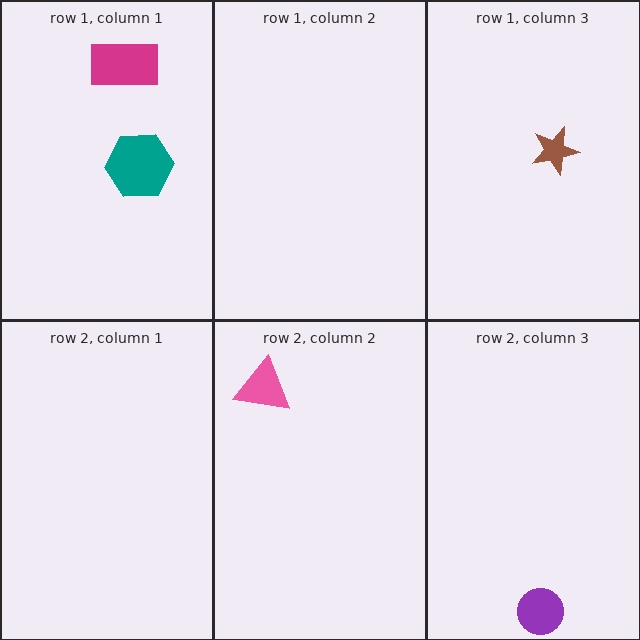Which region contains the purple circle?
The row 2, column 3 region.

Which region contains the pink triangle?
The row 2, column 2 region.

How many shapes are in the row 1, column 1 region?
2.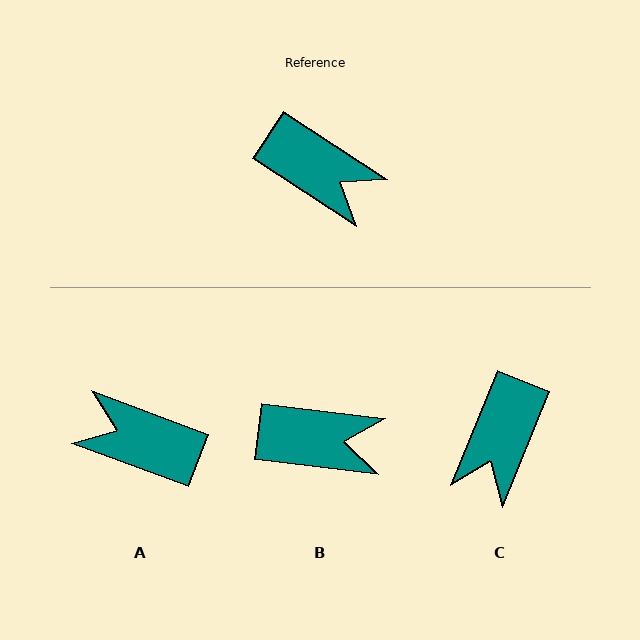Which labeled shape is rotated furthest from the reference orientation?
A, about 167 degrees away.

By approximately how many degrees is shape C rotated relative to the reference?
Approximately 79 degrees clockwise.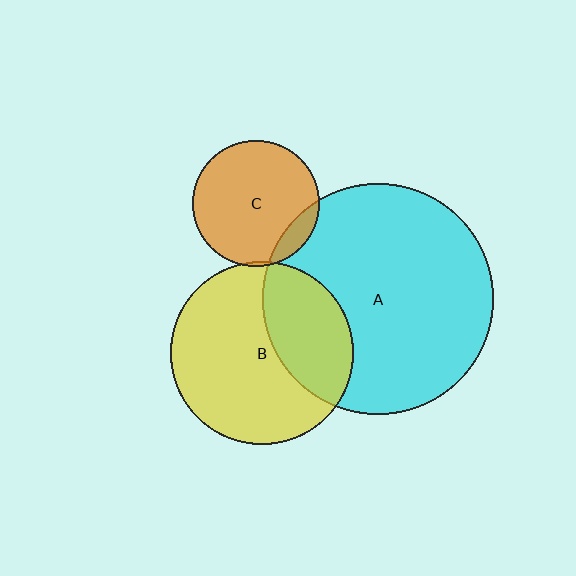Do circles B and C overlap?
Yes.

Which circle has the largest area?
Circle A (cyan).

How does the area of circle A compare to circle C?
Approximately 3.3 times.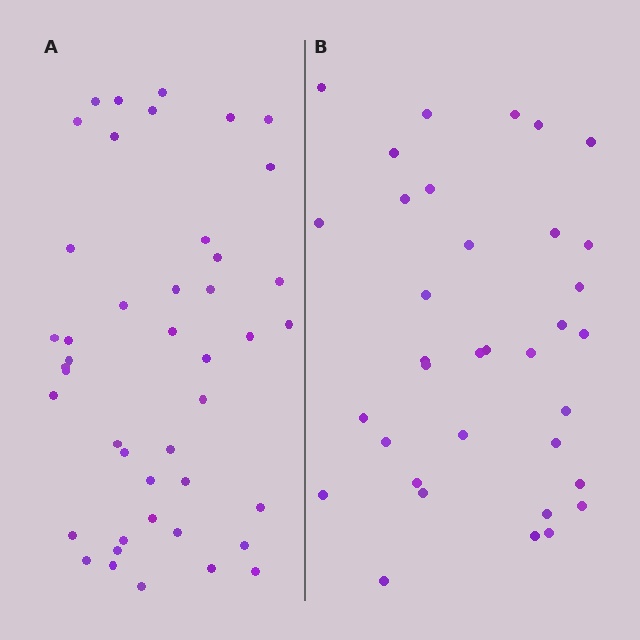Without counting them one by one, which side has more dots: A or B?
Region A (the left region) has more dots.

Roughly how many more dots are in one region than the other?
Region A has roughly 8 or so more dots than region B.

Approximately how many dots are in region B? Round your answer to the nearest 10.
About 40 dots. (The exact count is 35, which rounds to 40.)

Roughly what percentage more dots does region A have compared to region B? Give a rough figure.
About 25% more.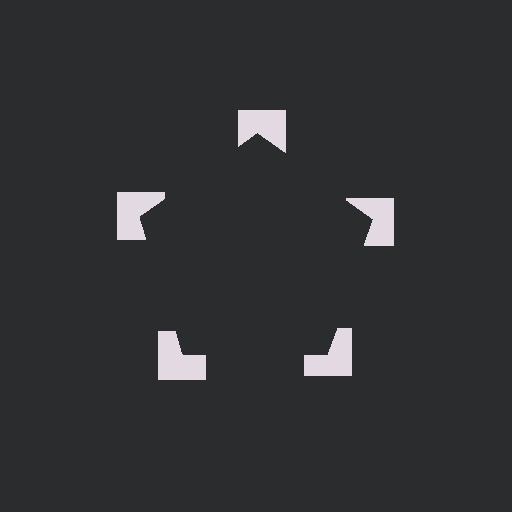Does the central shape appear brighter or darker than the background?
It typically appears slightly darker than the background, even though no actual brightness change is drawn.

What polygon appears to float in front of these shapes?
An illusory pentagon — its edges are inferred from the aligned wedge cuts in the notched squares, not physically drawn.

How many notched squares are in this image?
There are 5 — one at each vertex of the illusory pentagon.